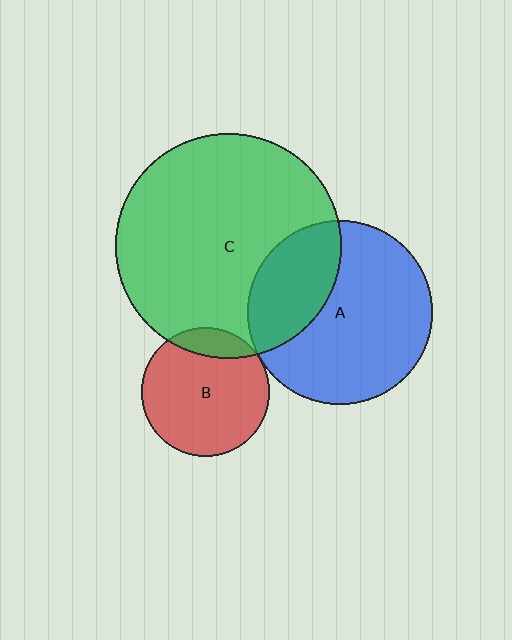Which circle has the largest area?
Circle C (green).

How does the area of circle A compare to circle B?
Approximately 2.1 times.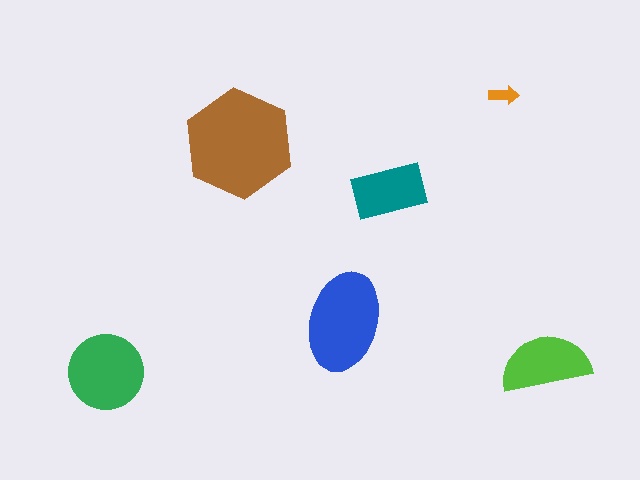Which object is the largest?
The brown hexagon.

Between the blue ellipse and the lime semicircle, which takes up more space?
The blue ellipse.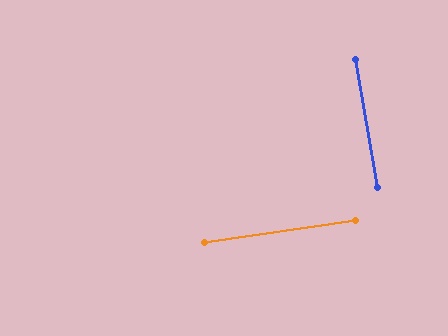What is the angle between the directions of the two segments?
Approximately 88 degrees.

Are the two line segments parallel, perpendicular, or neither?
Perpendicular — they meet at approximately 88°.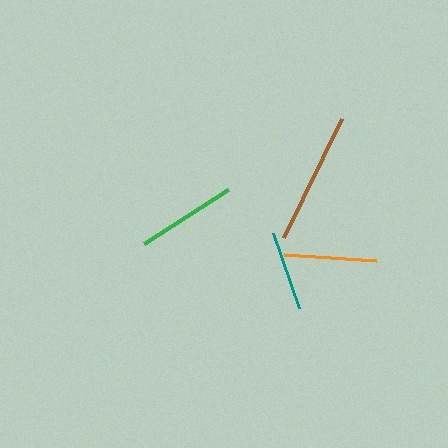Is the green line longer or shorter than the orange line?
The green line is longer than the orange line.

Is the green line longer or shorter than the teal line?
The green line is longer than the teal line.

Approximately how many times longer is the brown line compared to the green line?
The brown line is approximately 1.3 times the length of the green line.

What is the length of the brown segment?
The brown segment is approximately 133 pixels long.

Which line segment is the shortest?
The teal line is the shortest at approximately 80 pixels.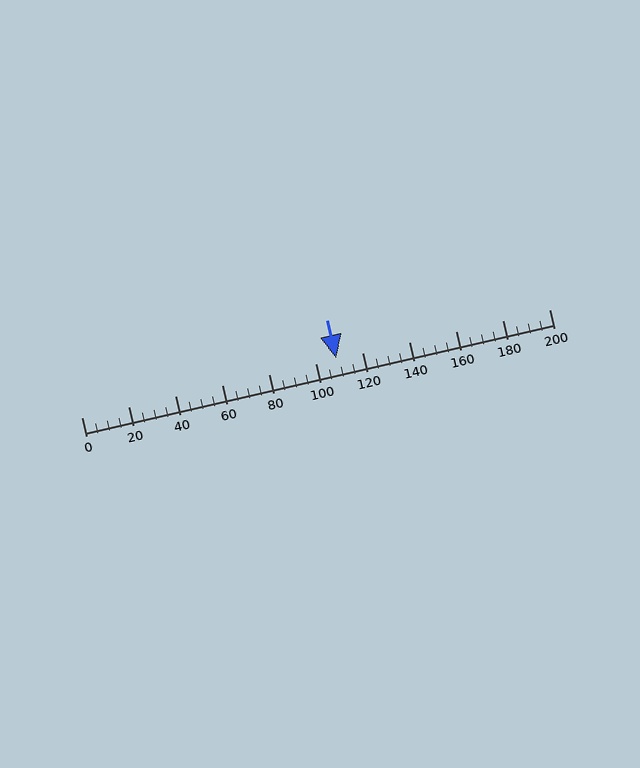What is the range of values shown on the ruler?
The ruler shows values from 0 to 200.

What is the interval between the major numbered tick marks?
The major tick marks are spaced 20 units apart.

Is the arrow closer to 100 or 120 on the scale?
The arrow is closer to 100.